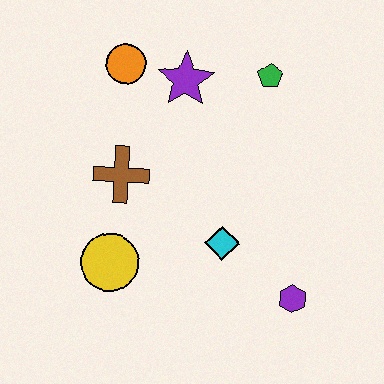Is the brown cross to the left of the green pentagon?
Yes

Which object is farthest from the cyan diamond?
The orange circle is farthest from the cyan diamond.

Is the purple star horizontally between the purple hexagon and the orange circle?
Yes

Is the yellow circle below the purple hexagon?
No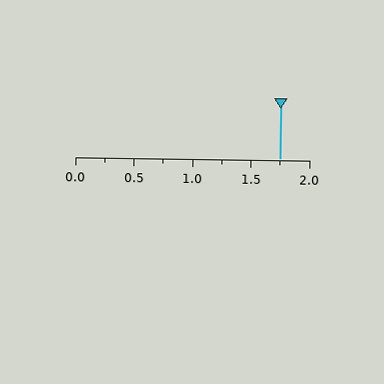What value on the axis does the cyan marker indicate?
The marker indicates approximately 1.75.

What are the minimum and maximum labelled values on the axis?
The axis runs from 0.0 to 2.0.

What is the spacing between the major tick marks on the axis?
The major ticks are spaced 0.5 apart.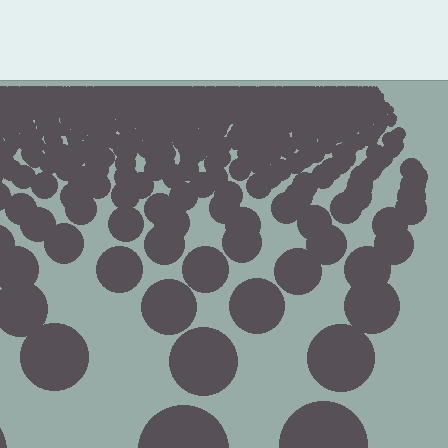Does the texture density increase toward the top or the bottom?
Density increases toward the top.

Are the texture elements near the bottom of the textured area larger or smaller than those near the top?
Larger. Near the bottom, elements are closer to the viewer and appear at a bigger on-screen size.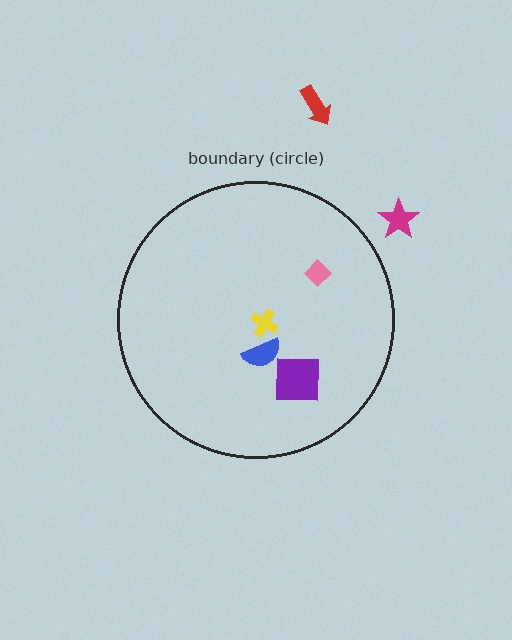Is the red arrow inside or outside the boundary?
Outside.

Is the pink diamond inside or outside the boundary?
Inside.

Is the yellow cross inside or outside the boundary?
Inside.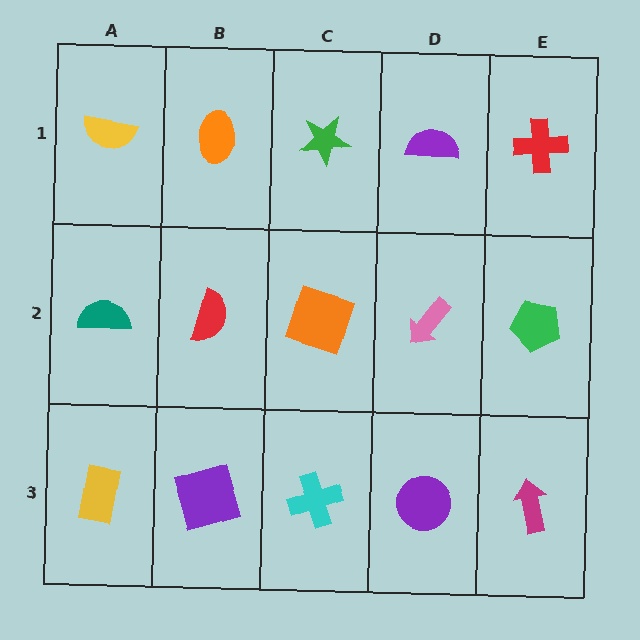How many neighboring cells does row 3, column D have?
3.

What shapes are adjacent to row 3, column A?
A teal semicircle (row 2, column A), a purple square (row 3, column B).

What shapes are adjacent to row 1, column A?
A teal semicircle (row 2, column A), an orange ellipse (row 1, column B).